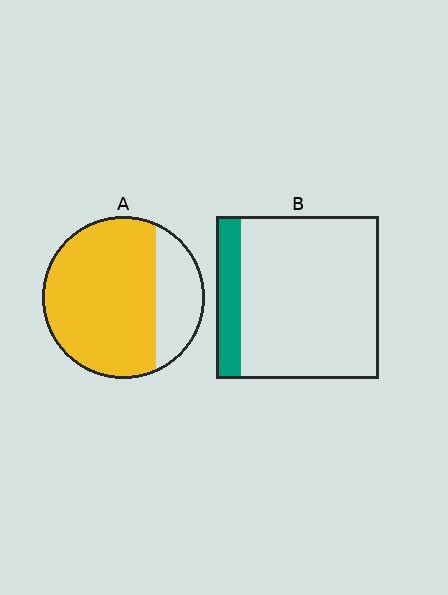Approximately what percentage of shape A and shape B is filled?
A is approximately 75% and B is approximately 15%.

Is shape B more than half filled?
No.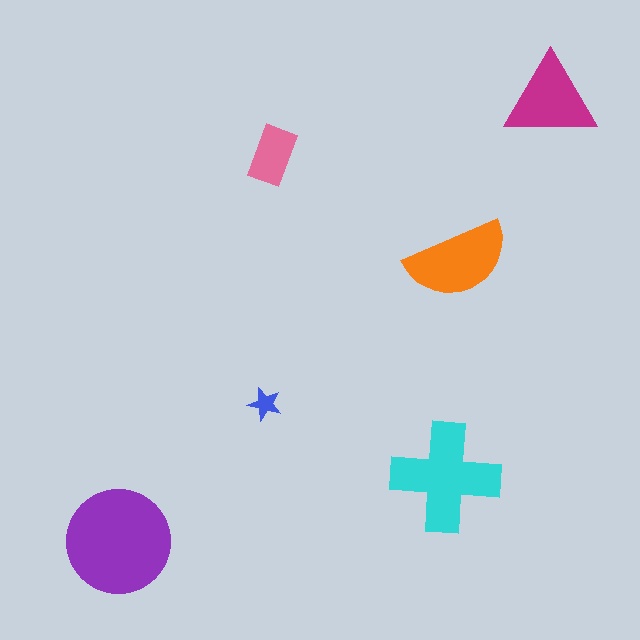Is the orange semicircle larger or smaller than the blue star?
Larger.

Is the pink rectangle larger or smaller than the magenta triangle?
Smaller.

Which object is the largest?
The purple circle.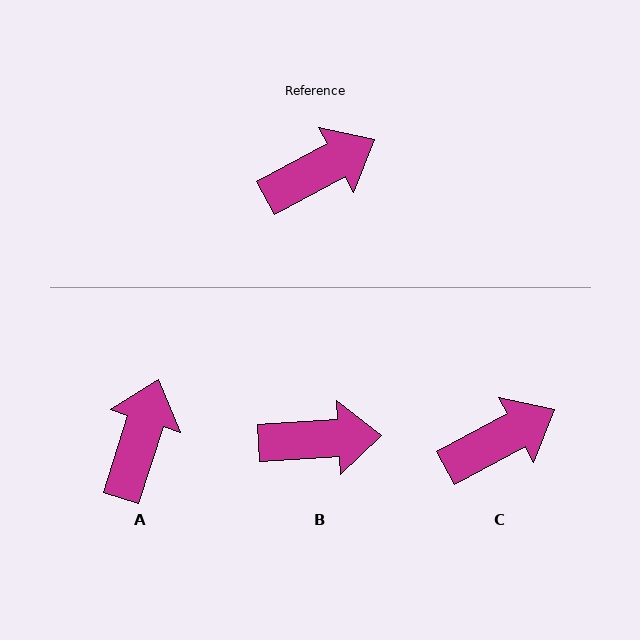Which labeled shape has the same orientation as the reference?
C.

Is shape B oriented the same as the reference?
No, it is off by about 25 degrees.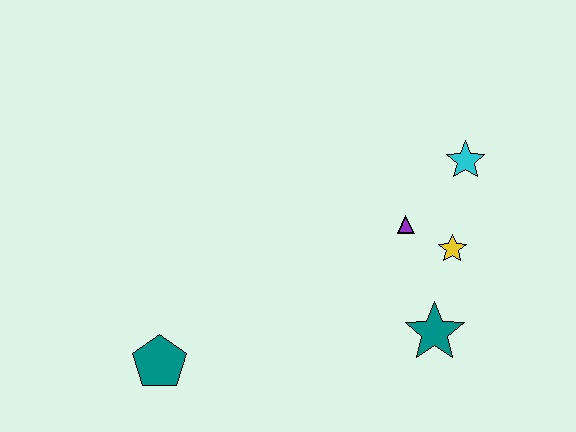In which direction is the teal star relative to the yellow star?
The teal star is below the yellow star.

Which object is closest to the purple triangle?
The yellow star is closest to the purple triangle.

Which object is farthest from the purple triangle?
The teal pentagon is farthest from the purple triangle.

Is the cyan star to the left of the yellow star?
No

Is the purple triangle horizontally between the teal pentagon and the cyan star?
Yes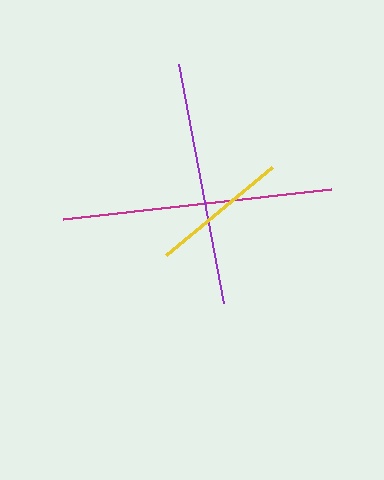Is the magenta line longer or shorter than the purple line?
The magenta line is longer than the purple line.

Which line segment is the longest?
The magenta line is the longest at approximately 270 pixels.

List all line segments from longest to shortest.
From longest to shortest: magenta, purple, yellow.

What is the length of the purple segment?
The purple segment is approximately 243 pixels long.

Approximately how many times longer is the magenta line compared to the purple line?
The magenta line is approximately 1.1 times the length of the purple line.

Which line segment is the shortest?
The yellow line is the shortest at approximately 137 pixels.